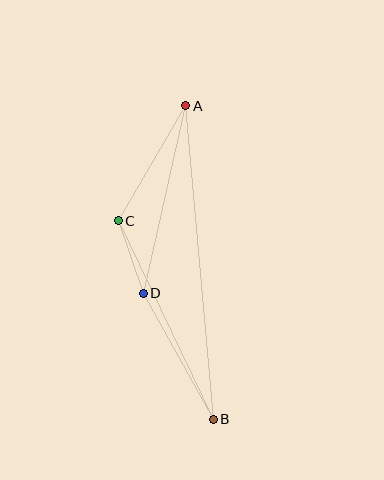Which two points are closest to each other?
Points C and D are closest to each other.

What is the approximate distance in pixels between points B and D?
The distance between B and D is approximately 144 pixels.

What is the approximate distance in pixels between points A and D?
The distance between A and D is approximately 192 pixels.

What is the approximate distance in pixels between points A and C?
The distance between A and C is approximately 133 pixels.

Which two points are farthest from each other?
Points A and B are farthest from each other.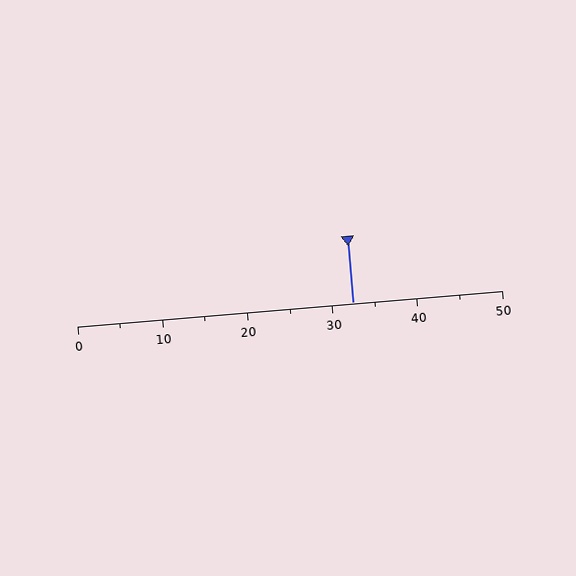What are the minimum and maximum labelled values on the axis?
The axis runs from 0 to 50.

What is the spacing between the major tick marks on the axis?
The major ticks are spaced 10 apart.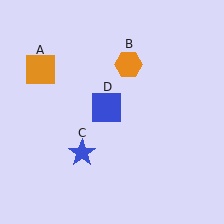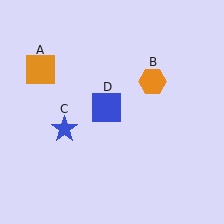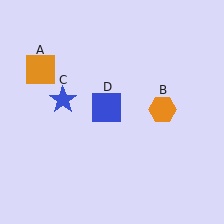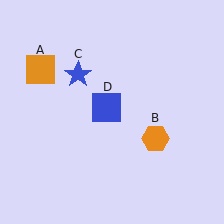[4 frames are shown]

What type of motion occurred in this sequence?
The orange hexagon (object B), blue star (object C) rotated clockwise around the center of the scene.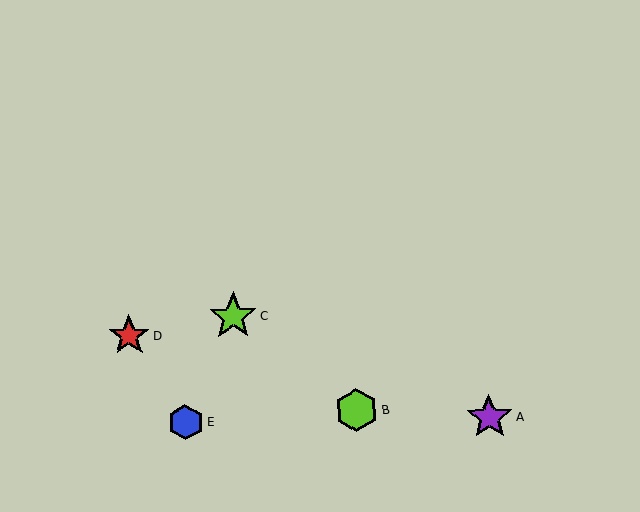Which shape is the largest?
The lime star (labeled C) is the largest.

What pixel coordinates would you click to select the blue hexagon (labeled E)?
Click at (185, 422) to select the blue hexagon E.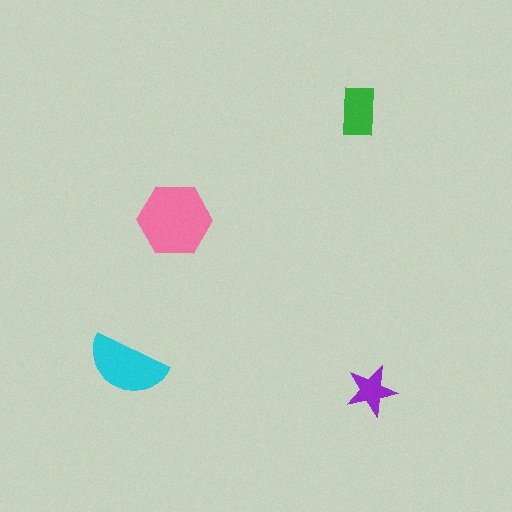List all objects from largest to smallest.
The pink hexagon, the cyan semicircle, the green rectangle, the purple star.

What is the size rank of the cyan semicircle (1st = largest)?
2nd.